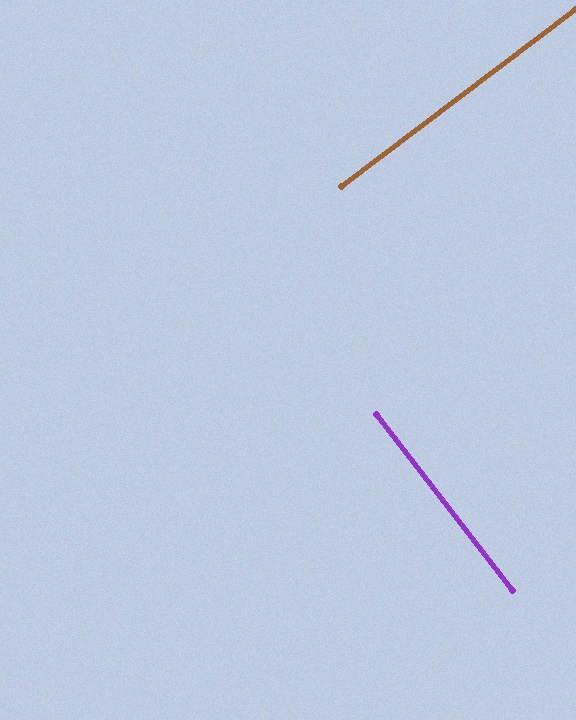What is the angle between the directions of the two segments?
Approximately 89 degrees.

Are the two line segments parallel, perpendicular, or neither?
Perpendicular — they meet at approximately 89°.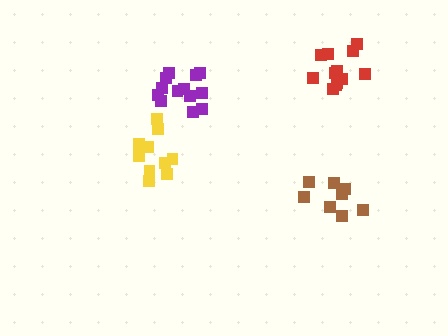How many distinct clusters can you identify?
There are 4 distinct clusters.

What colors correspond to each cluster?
The clusters are colored: purple, red, brown, yellow.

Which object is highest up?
The red cluster is topmost.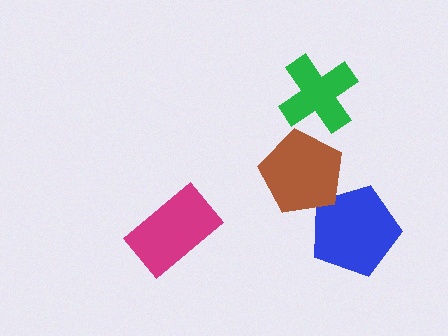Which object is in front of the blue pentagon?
The brown pentagon is in front of the blue pentagon.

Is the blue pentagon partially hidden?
Yes, it is partially covered by another shape.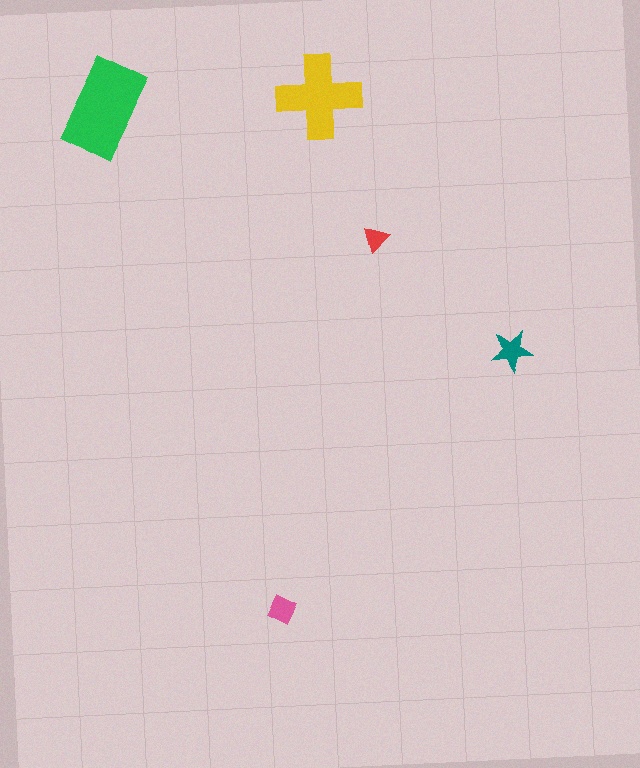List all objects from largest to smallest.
The green rectangle, the yellow cross, the teal star, the pink diamond, the red triangle.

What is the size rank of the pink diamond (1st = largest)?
4th.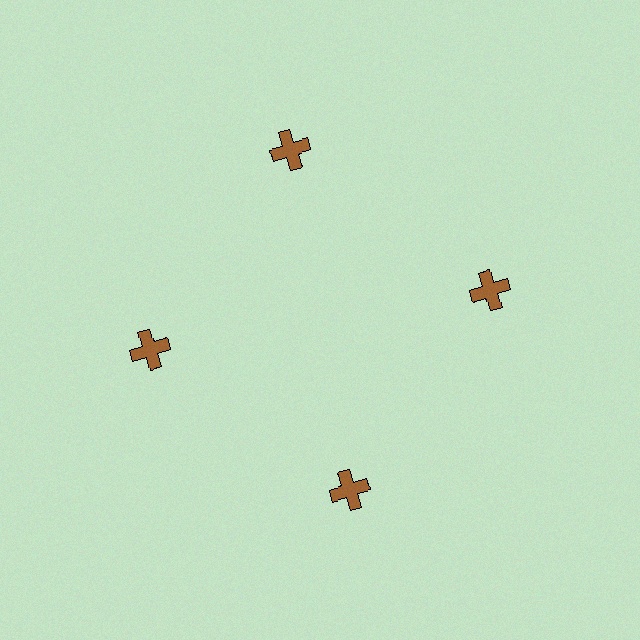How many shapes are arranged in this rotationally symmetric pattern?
There are 4 shapes, arranged in 4 groups of 1.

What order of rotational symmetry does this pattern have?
This pattern has 4-fold rotational symmetry.